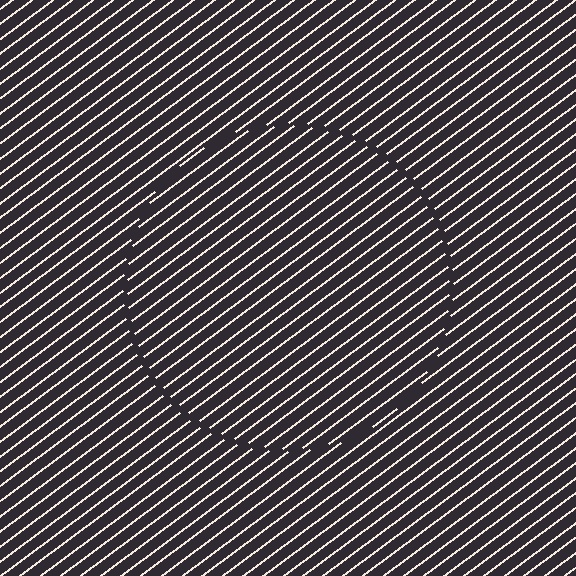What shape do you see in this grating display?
An illusory circle. The interior of the shape contains the same grating, shifted by half a period — the contour is defined by the phase discontinuity where line-ends from the inner and outer gratings abut.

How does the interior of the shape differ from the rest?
The interior of the shape contains the same grating, shifted by half a period — the contour is defined by the phase discontinuity where line-ends from the inner and outer gratings abut.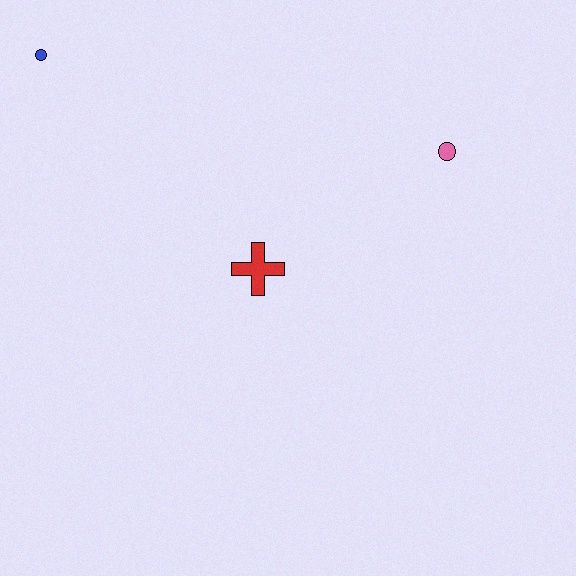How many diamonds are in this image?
There are no diamonds.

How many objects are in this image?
There are 3 objects.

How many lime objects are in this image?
There are no lime objects.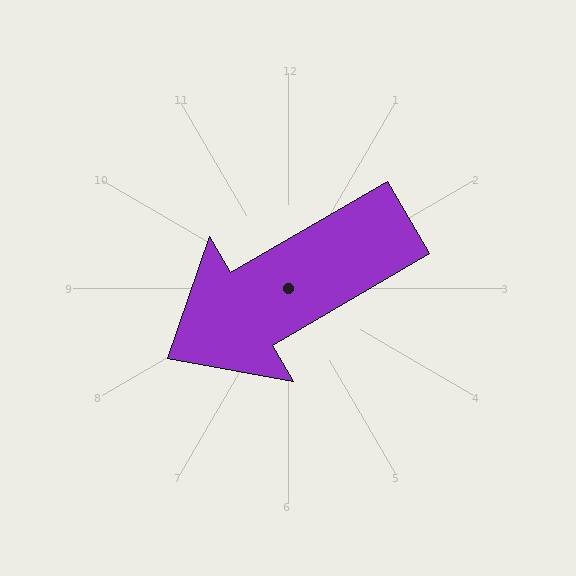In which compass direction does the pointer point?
Southwest.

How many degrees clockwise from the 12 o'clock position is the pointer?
Approximately 240 degrees.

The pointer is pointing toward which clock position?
Roughly 8 o'clock.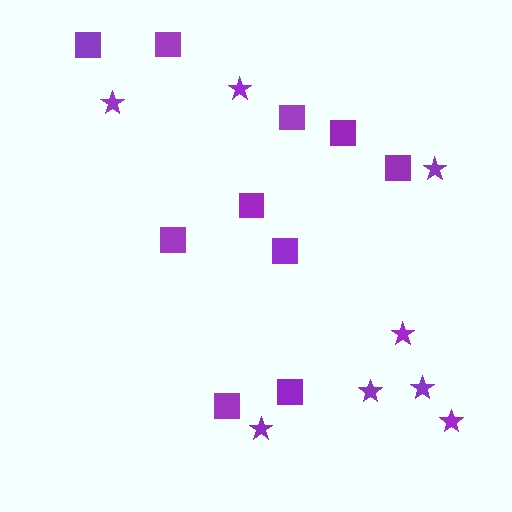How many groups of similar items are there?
There are 2 groups: one group of stars (8) and one group of squares (10).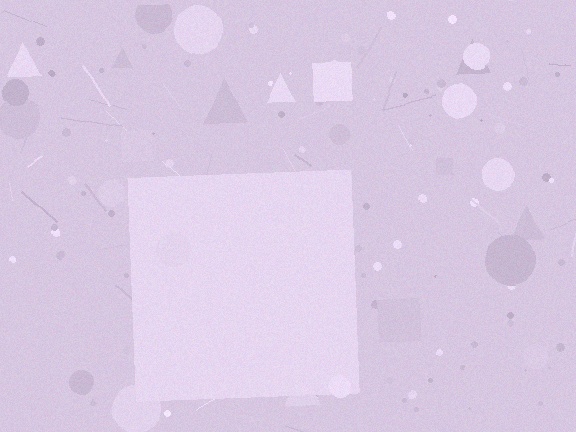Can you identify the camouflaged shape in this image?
The camouflaged shape is a square.